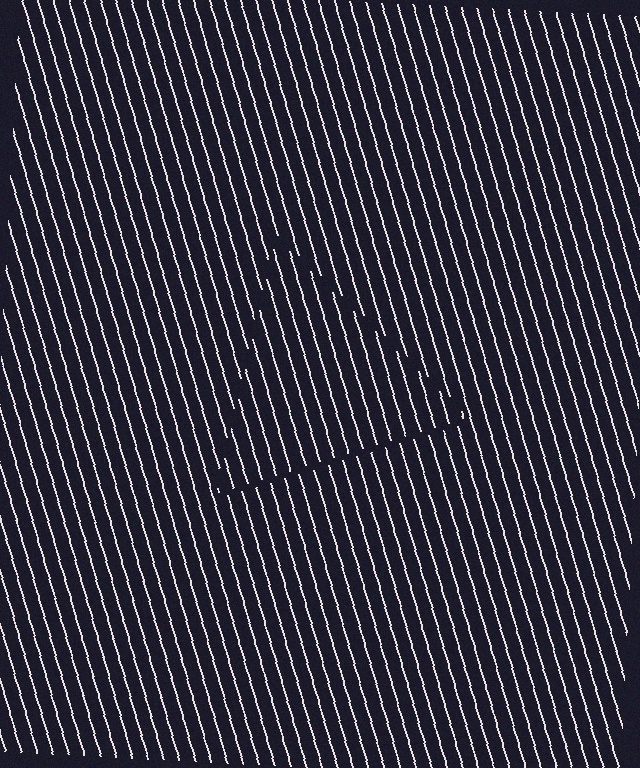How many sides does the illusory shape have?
3 sides — the line-ends trace a triangle.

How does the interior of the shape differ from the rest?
The interior of the shape contains the same grating, shifted by half a period — the contour is defined by the phase discontinuity where line-ends from the inner and outer gratings abut.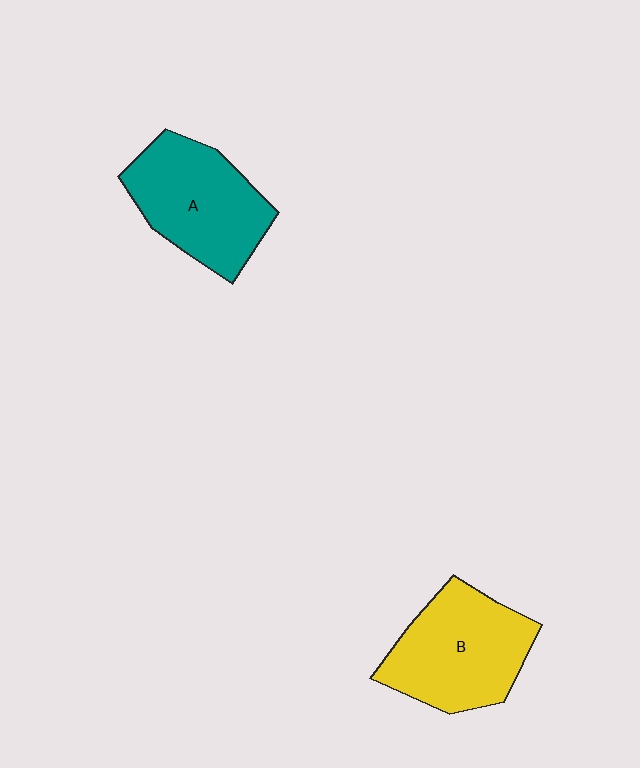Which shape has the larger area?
Shape B (yellow).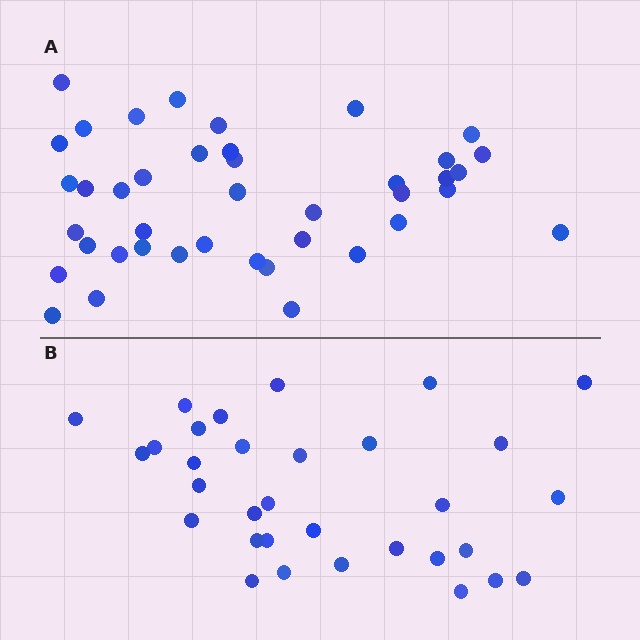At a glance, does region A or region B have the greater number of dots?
Region A (the top region) has more dots.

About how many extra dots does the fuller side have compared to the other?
Region A has roughly 8 or so more dots than region B.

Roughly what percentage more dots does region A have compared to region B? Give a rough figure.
About 30% more.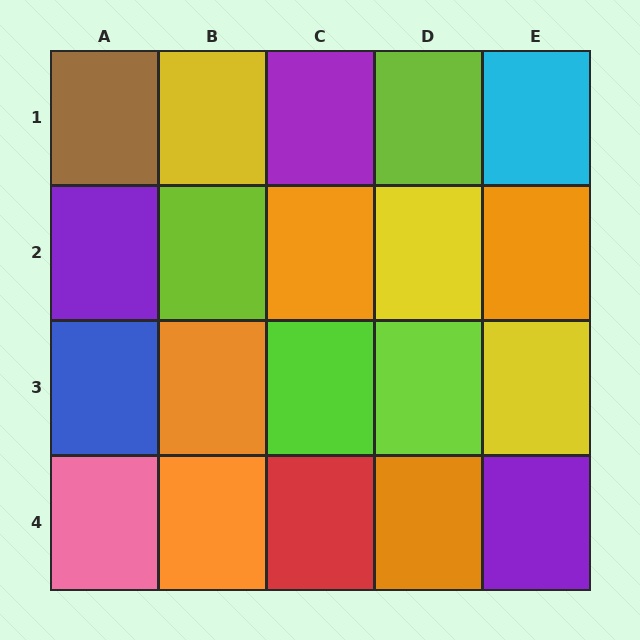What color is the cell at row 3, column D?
Lime.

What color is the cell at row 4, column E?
Purple.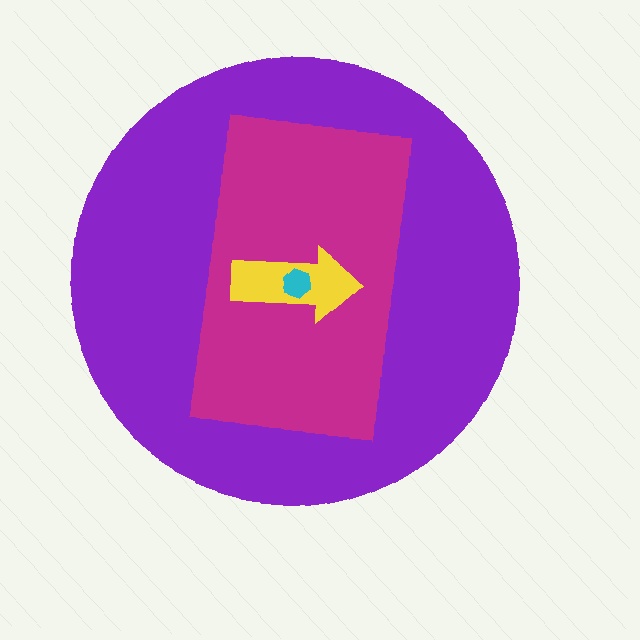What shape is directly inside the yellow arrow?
The cyan hexagon.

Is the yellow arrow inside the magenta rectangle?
Yes.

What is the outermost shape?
The purple circle.